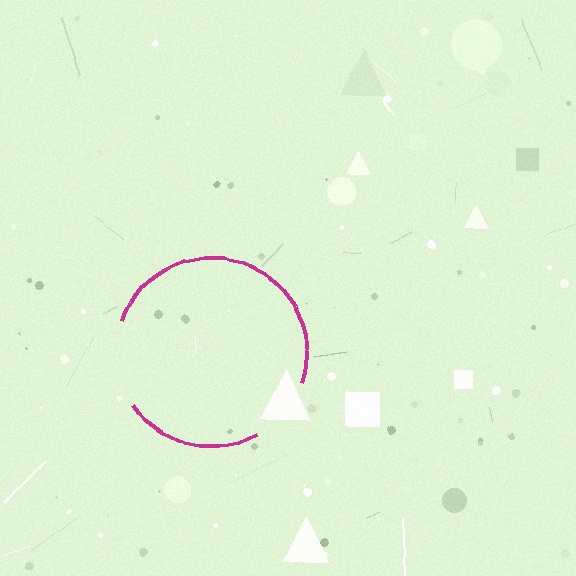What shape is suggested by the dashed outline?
The dashed outline suggests a circle.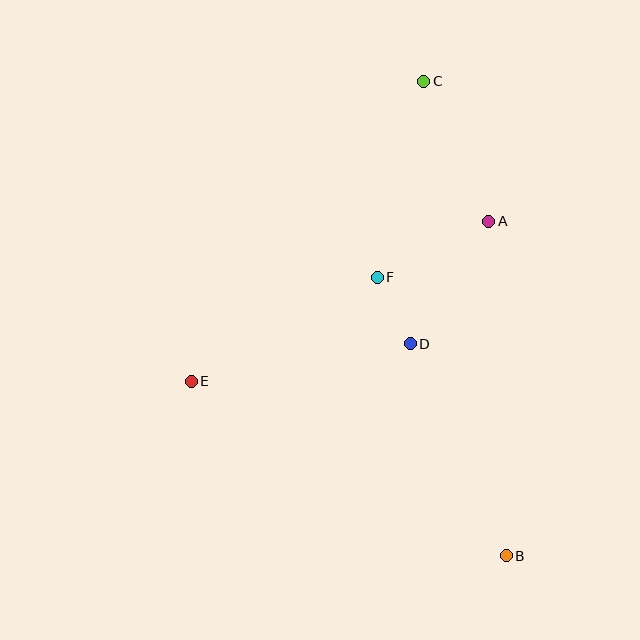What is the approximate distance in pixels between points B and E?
The distance between B and E is approximately 360 pixels.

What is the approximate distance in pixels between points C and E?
The distance between C and E is approximately 380 pixels.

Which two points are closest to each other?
Points D and F are closest to each other.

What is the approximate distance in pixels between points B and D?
The distance between B and D is approximately 233 pixels.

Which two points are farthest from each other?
Points B and C are farthest from each other.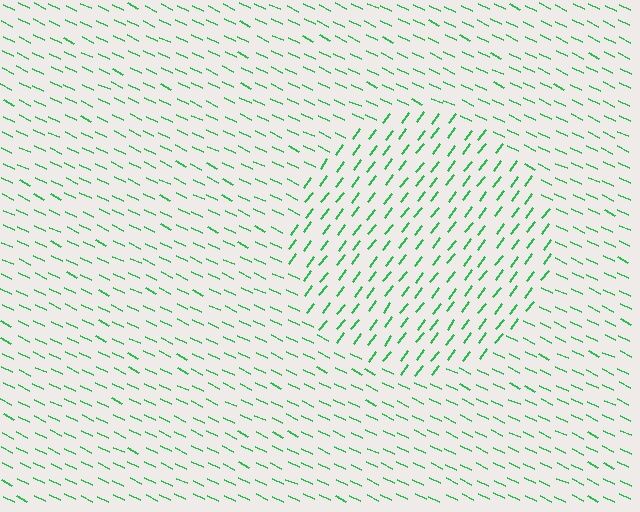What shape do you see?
I see a circle.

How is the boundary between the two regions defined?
The boundary is defined purely by a change in line orientation (approximately 78 degrees difference). All lines are the same color and thickness.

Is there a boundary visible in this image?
Yes, there is a texture boundary formed by a change in line orientation.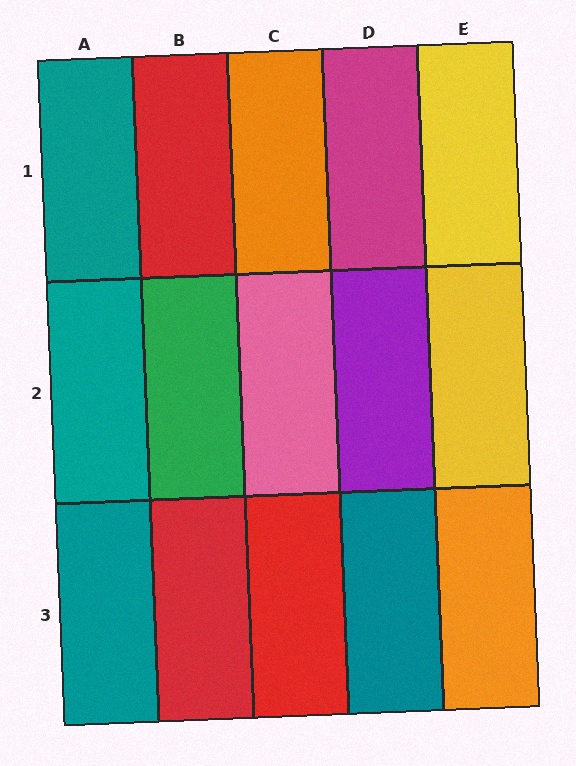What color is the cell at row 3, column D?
Teal.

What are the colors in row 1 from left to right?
Teal, red, orange, magenta, yellow.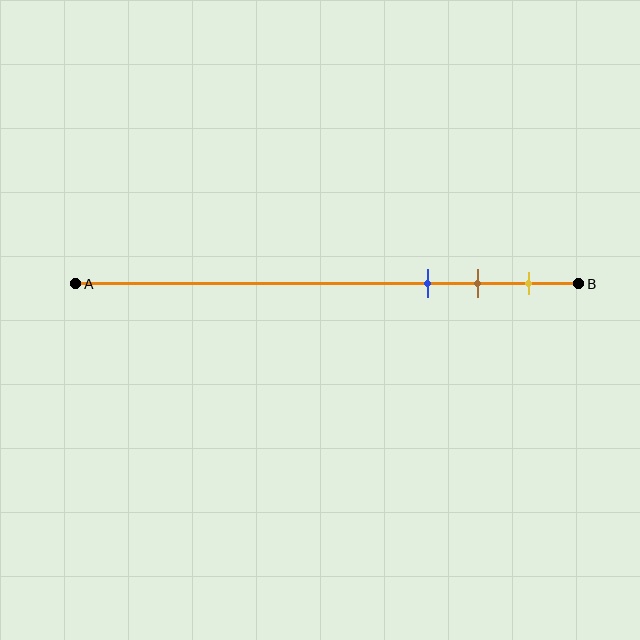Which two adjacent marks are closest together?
The brown and yellow marks are the closest adjacent pair.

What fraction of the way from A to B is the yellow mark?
The yellow mark is approximately 90% (0.9) of the way from A to B.